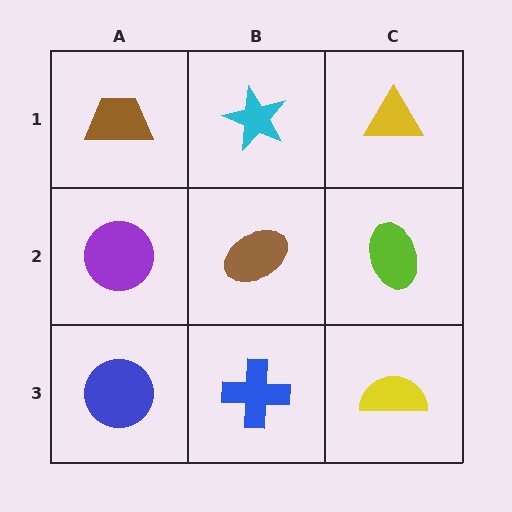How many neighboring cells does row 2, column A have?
3.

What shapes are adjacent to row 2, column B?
A cyan star (row 1, column B), a blue cross (row 3, column B), a purple circle (row 2, column A), a lime ellipse (row 2, column C).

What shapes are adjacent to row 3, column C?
A lime ellipse (row 2, column C), a blue cross (row 3, column B).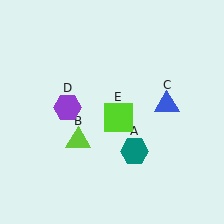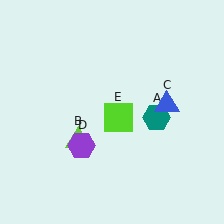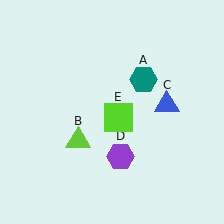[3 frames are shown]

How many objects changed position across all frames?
2 objects changed position: teal hexagon (object A), purple hexagon (object D).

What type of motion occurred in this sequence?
The teal hexagon (object A), purple hexagon (object D) rotated counterclockwise around the center of the scene.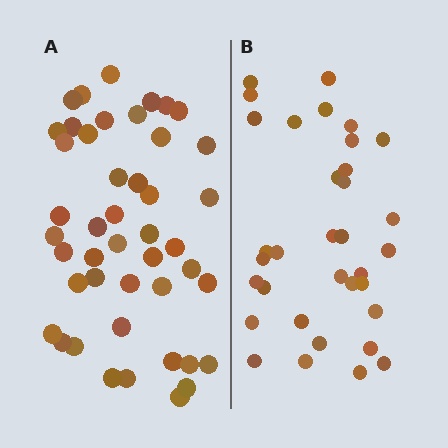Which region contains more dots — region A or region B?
Region A (the left region) has more dots.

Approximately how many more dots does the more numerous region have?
Region A has roughly 12 or so more dots than region B.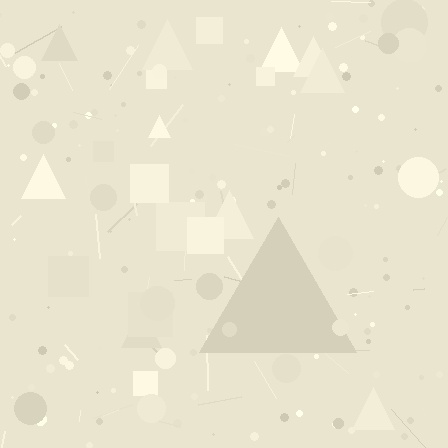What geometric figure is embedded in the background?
A triangle is embedded in the background.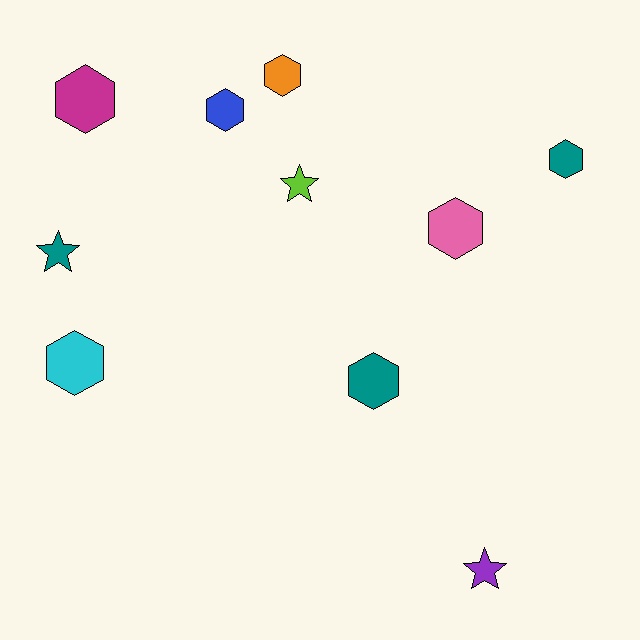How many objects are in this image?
There are 10 objects.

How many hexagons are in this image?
There are 7 hexagons.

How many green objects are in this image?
There are no green objects.